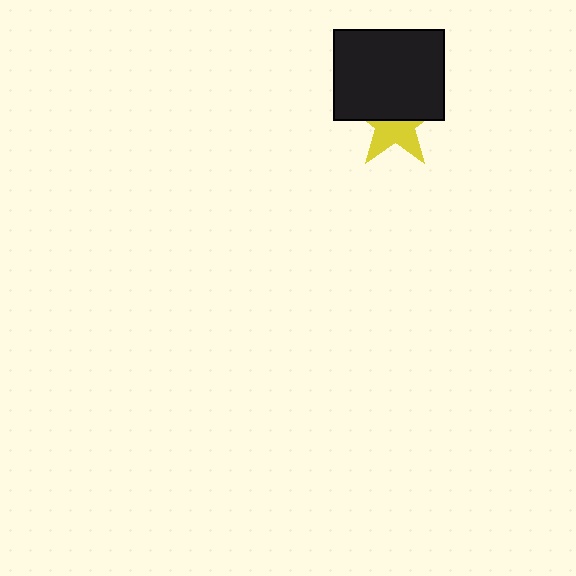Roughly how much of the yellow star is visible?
About half of it is visible (roughly 47%).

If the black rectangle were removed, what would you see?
You would see the complete yellow star.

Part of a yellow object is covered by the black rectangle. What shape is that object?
It is a star.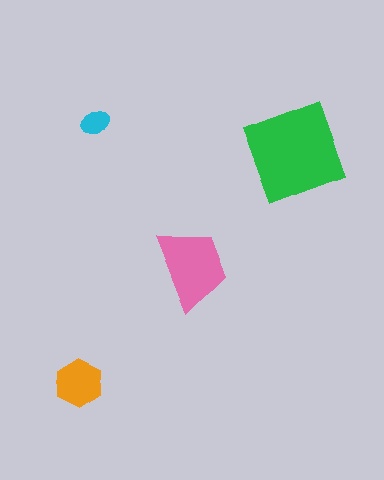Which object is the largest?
The green square.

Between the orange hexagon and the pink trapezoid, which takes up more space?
The pink trapezoid.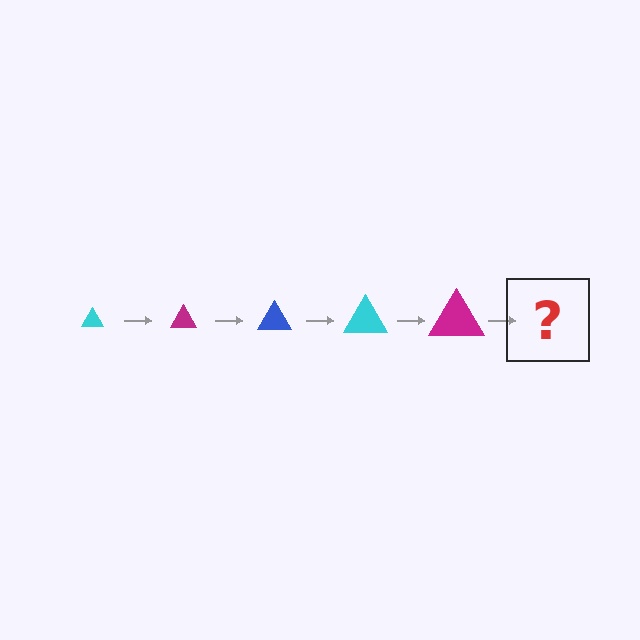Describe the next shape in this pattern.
It should be a blue triangle, larger than the previous one.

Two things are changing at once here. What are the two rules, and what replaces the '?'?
The two rules are that the triangle grows larger each step and the color cycles through cyan, magenta, and blue. The '?' should be a blue triangle, larger than the previous one.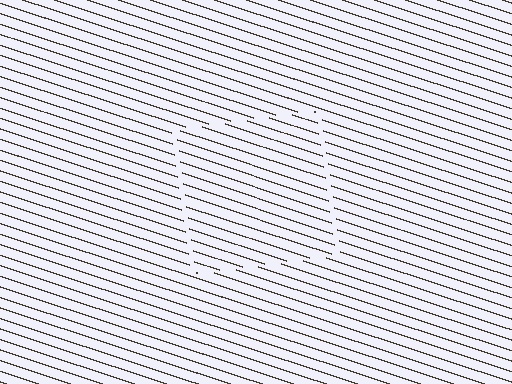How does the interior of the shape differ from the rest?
The interior of the shape contains the same grating, shifted by half a period — the contour is defined by the phase discontinuity where line-ends from the inner and outer gratings abut.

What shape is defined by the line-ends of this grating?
An illusory square. The interior of the shape contains the same grating, shifted by half a period — the contour is defined by the phase discontinuity where line-ends from the inner and outer gratings abut.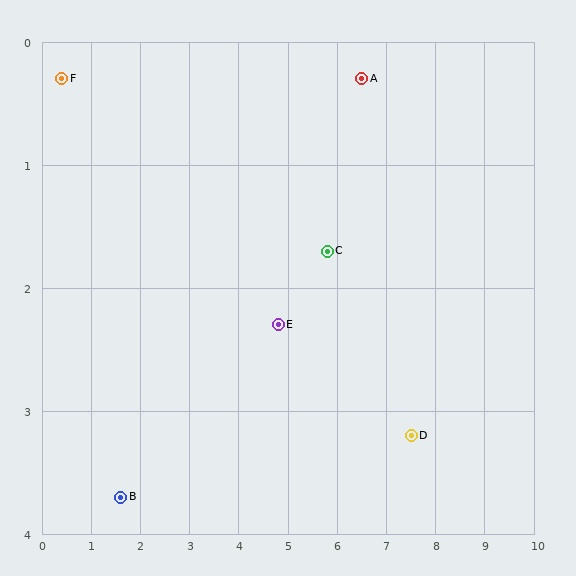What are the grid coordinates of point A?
Point A is at approximately (6.5, 0.3).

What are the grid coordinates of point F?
Point F is at approximately (0.4, 0.3).